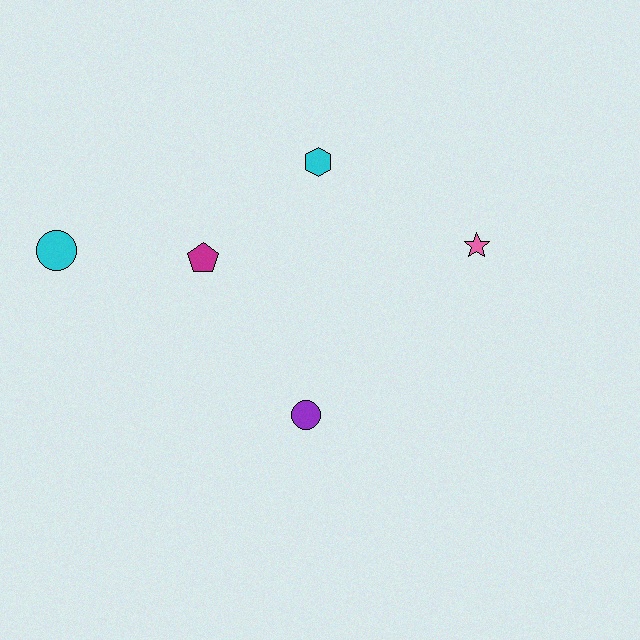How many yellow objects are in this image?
There are no yellow objects.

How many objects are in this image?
There are 5 objects.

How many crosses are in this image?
There are no crosses.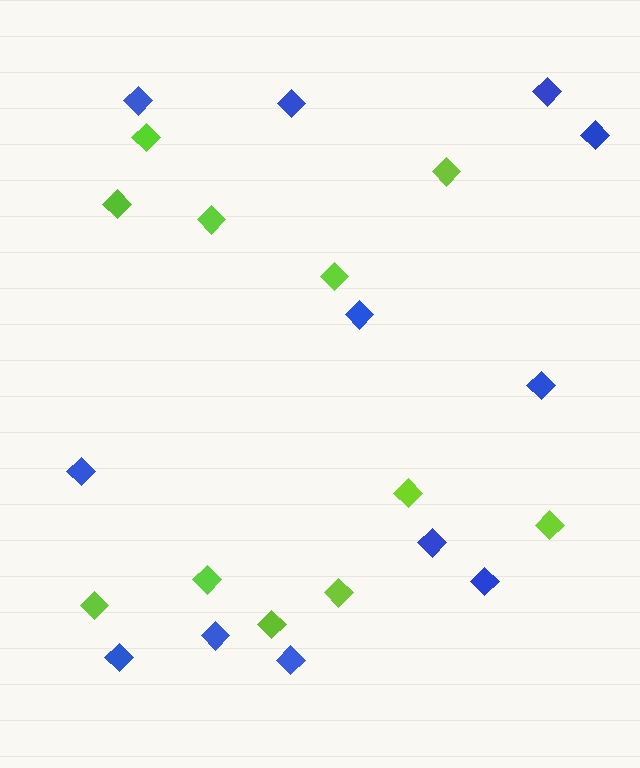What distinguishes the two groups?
There are 2 groups: one group of blue diamonds (12) and one group of lime diamonds (11).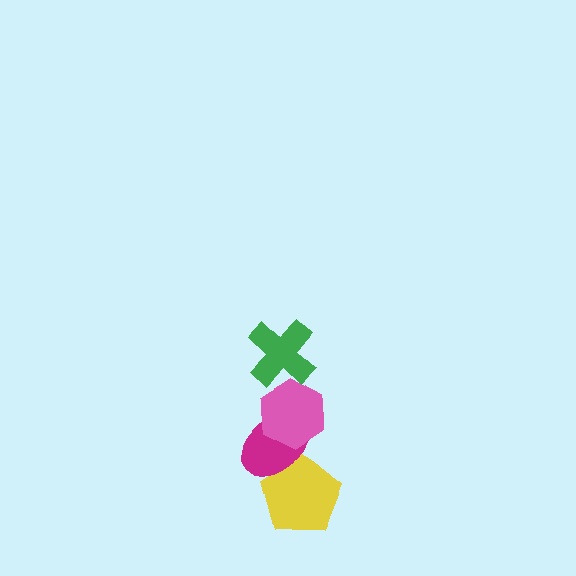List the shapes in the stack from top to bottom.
From top to bottom: the green cross, the pink hexagon, the magenta ellipse, the yellow pentagon.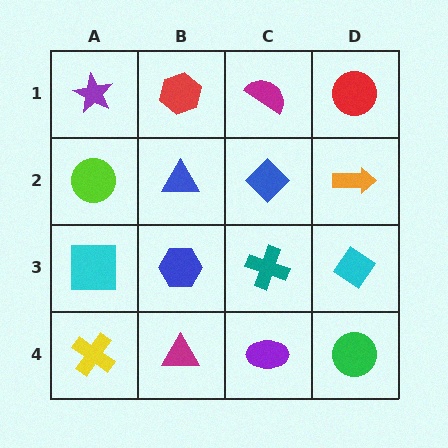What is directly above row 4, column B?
A blue hexagon.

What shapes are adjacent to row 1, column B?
A blue triangle (row 2, column B), a purple star (row 1, column A), a magenta semicircle (row 1, column C).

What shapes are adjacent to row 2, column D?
A red circle (row 1, column D), a cyan diamond (row 3, column D), a blue diamond (row 2, column C).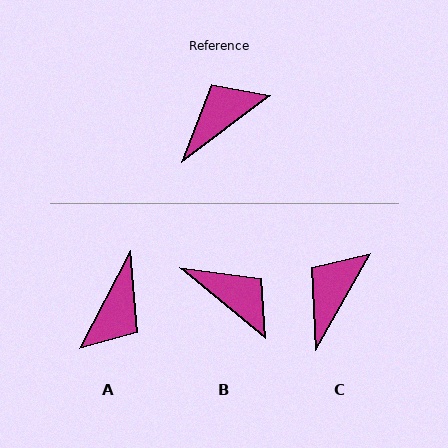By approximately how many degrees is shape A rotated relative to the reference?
Approximately 154 degrees clockwise.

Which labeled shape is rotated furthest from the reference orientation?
A, about 154 degrees away.